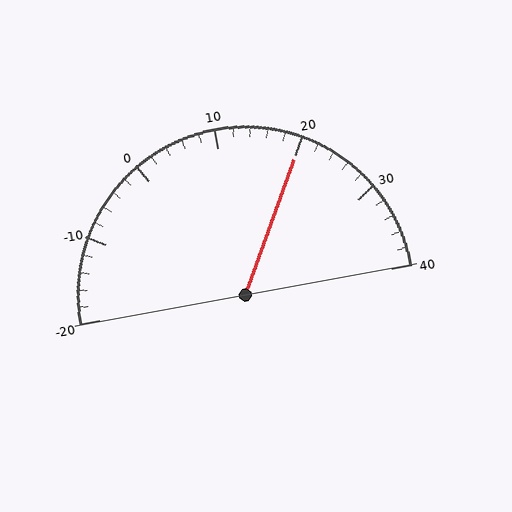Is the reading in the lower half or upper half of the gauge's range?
The reading is in the upper half of the range (-20 to 40).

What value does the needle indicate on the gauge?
The needle indicates approximately 20.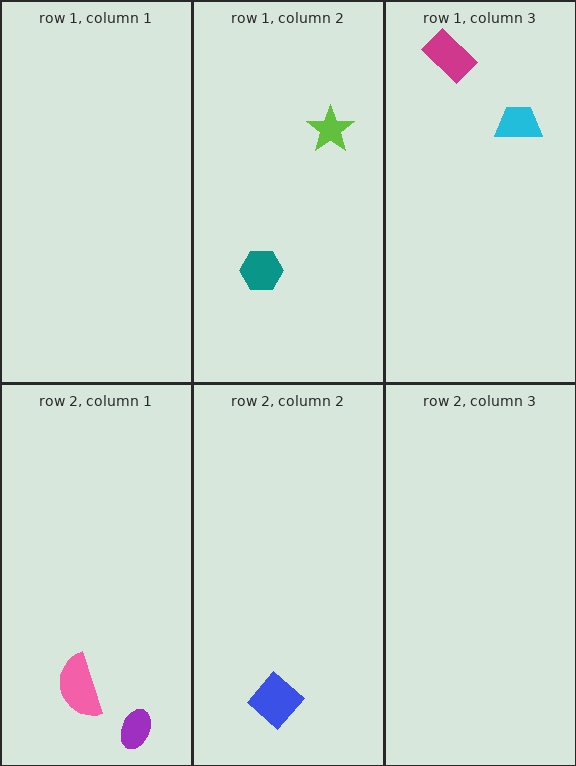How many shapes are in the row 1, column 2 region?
2.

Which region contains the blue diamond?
The row 2, column 2 region.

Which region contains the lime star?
The row 1, column 2 region.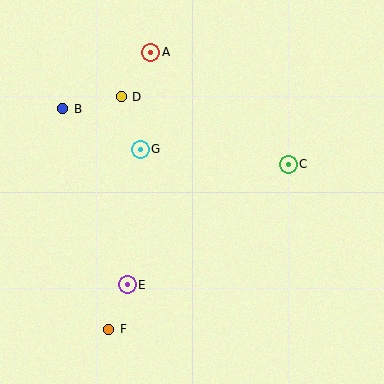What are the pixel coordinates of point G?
Point G is at (140, 149).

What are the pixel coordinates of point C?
Point C is at (288, 164).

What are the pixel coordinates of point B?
Point B is at (63, 109).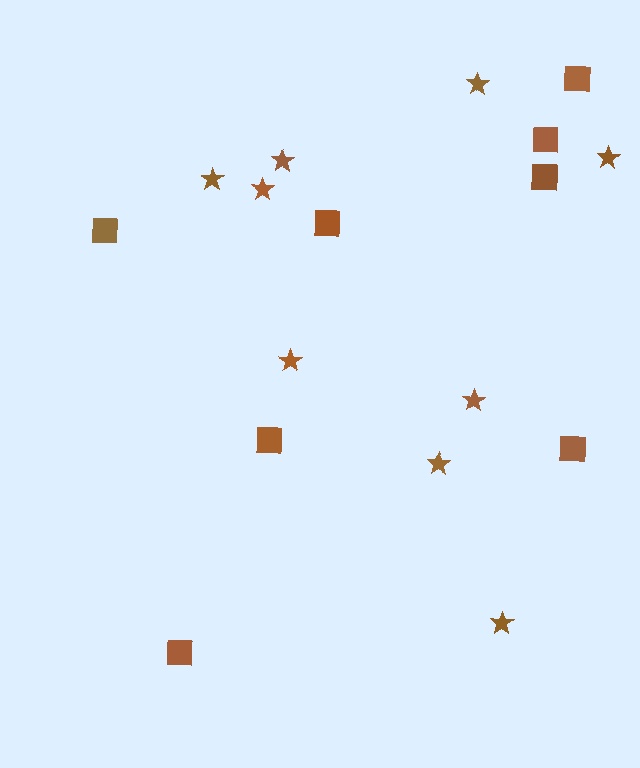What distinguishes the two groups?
There are 2 groups: one group of stars (9) and one group of squares (8).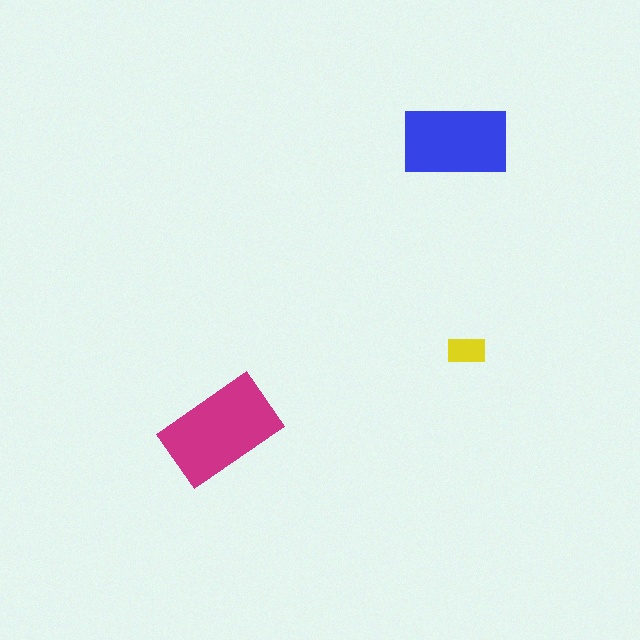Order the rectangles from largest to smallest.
the magenta one, the blue one, the yellow one.